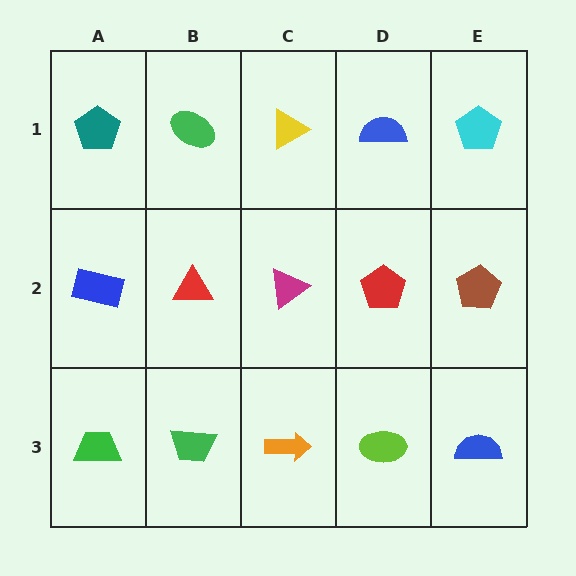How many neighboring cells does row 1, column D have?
3.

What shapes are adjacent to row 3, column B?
A red triangle (row 2, column B), a green trapezoid (row 3, column A), an orange arrow (row 3, column C).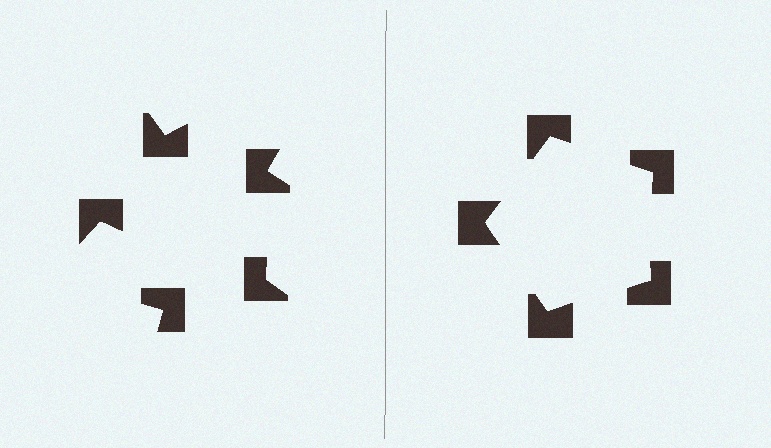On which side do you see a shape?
An illusory pentagon appears on the right side. On the left side the wedge cuts are rotated, so no coherent shape forms.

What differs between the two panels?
The notched squares are positioned identically on both sides; only the wedge orientations differ. On the right they align to a pentagon; on the left they are misaligned.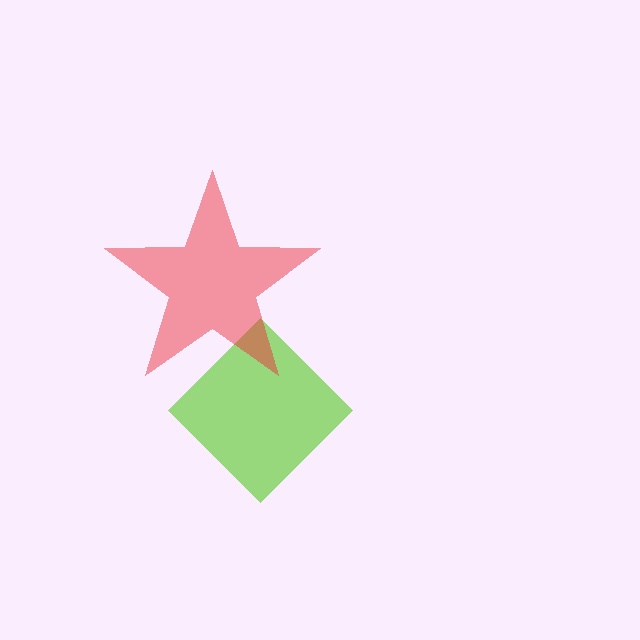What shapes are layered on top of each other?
The layered shapes are: a lime diamond, a red star.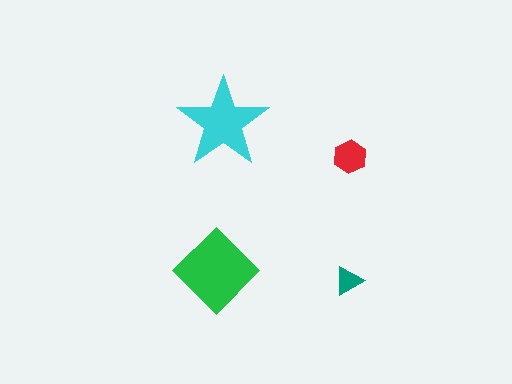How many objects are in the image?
There are 4 objects in the image.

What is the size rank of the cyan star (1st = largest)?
2nd.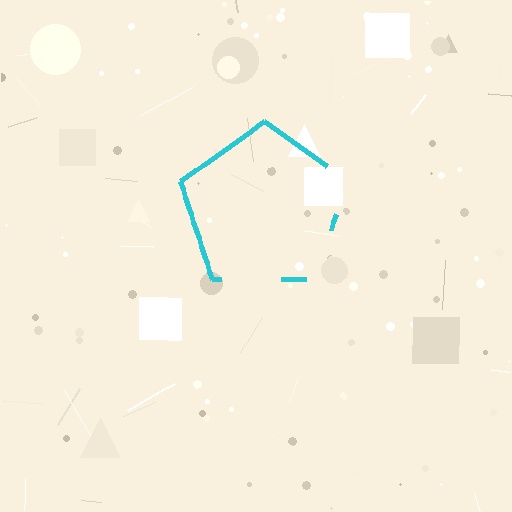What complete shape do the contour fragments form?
The contour fragments form a pentagon.